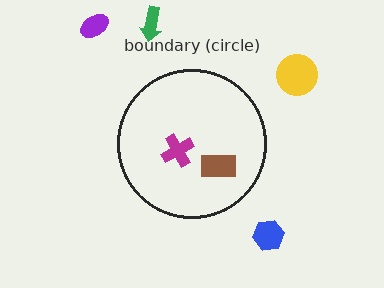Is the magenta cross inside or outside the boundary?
Inside.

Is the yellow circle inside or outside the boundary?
Outside.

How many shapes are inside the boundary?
2 inside, 4 outside.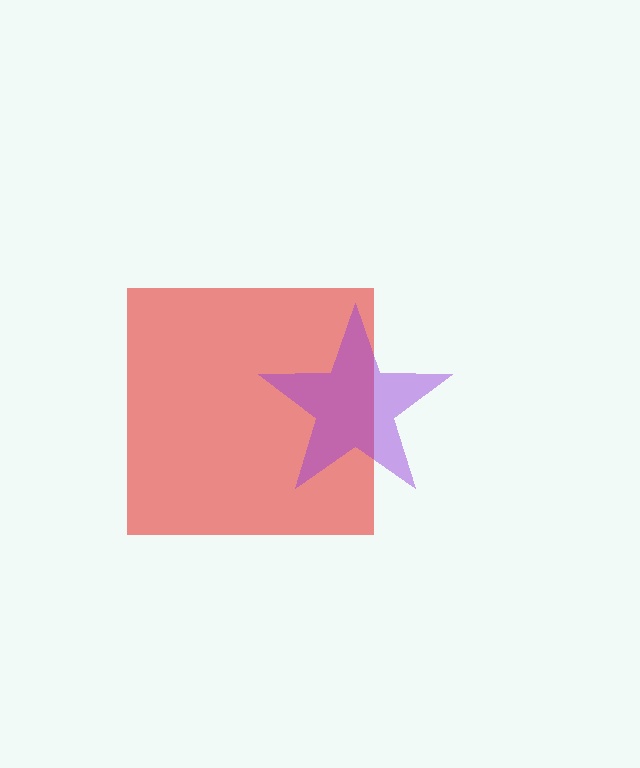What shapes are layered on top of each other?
The layered shapes are: a red square, a purple star.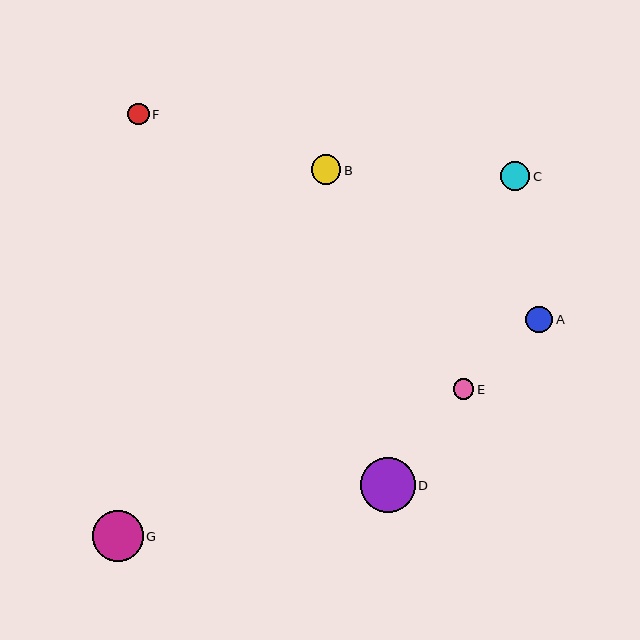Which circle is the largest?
Circle D is the largest with a size of approximately 55 pixels.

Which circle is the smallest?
Circle E is the smallest with a size of approximately 20 pixels.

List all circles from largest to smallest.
From largest to smallest: D, G, B, C, A, F, E.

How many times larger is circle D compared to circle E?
Circle D is approximately 2.7 times the size of circle E.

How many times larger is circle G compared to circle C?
Circle G is approximately 1.7 times the size of circle C.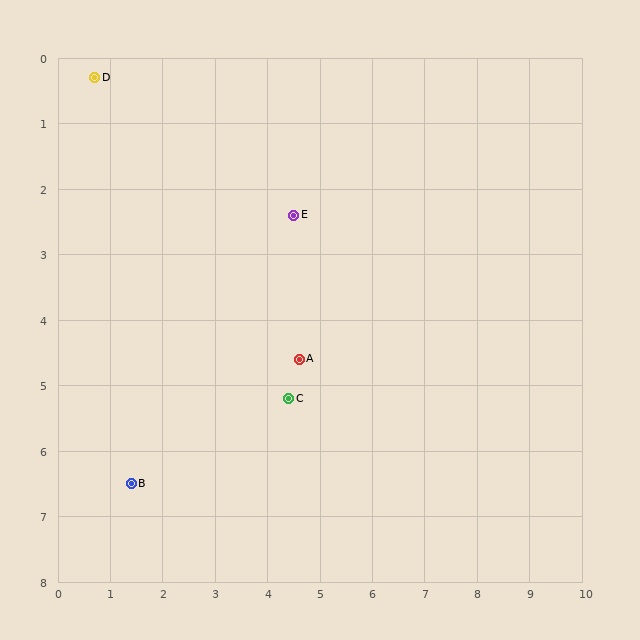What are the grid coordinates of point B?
Point B is at approximately (1.4, 6.5).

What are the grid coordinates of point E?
Point E is at approximately (4.5, 2.4).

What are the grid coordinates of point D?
Point D is at approximately (0.7, 0.3).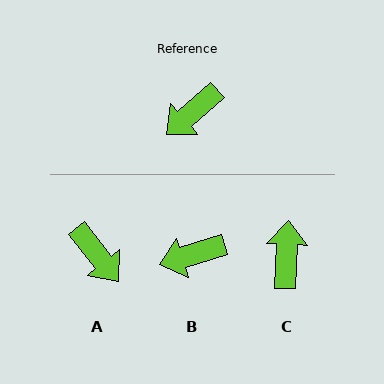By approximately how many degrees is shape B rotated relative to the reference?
Approximately 24 degrees clockwise.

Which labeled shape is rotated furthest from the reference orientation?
C, about 134 degrees away.